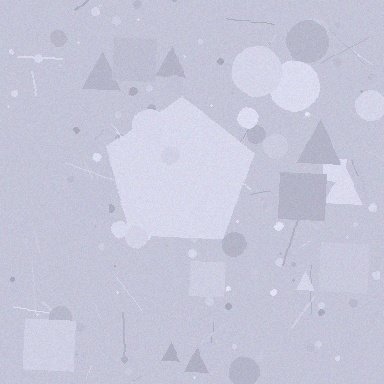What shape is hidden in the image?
A pentagon is hidden in the image.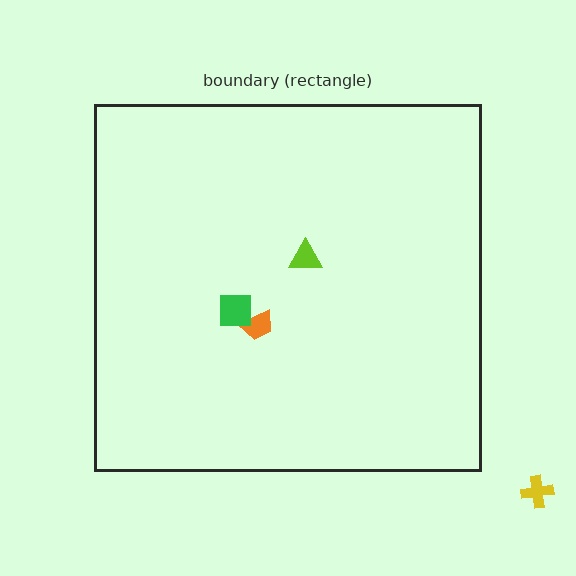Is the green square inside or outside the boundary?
Inside.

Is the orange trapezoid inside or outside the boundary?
Inside.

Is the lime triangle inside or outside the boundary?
Inside.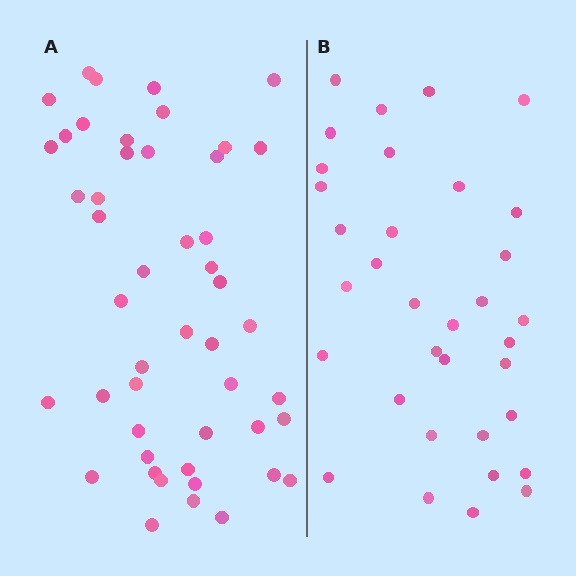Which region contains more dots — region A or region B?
Region A (the left region) has more dots.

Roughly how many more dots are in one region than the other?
Region A has approximately 15 more dots than region B.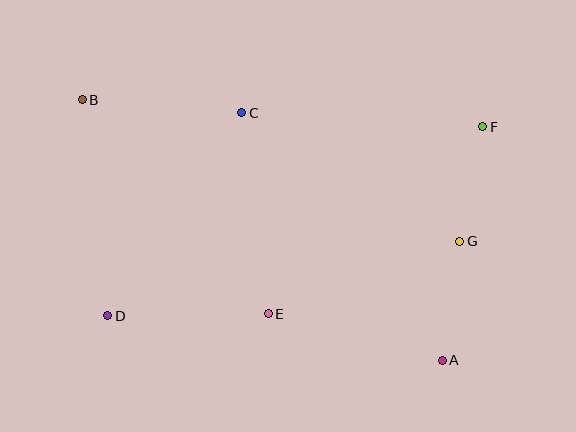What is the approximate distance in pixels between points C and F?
The distance between C and F is approximately 241 pixels.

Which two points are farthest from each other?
Points A and B are farthest from each other.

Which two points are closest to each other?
Points F and G are closest to each other.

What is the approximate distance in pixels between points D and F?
The distance between D and F is approximately 420 pixels.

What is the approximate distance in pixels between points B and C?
The distance between B and C is approximately 160 pixels.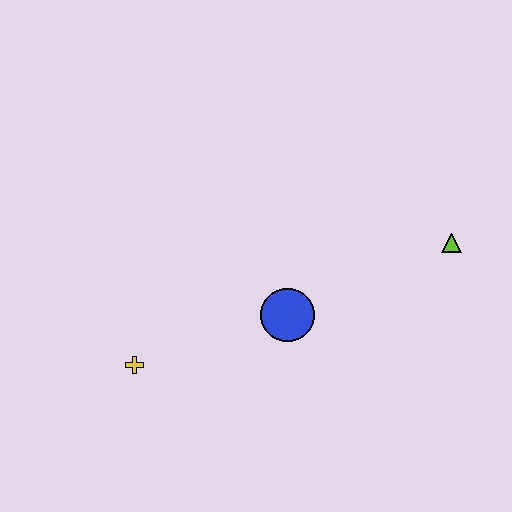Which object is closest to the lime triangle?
The blue circle is closest to the lime triangle.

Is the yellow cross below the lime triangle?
Yes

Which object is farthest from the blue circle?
The lime triangle is farthest from the blue circle.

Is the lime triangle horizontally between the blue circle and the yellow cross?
No